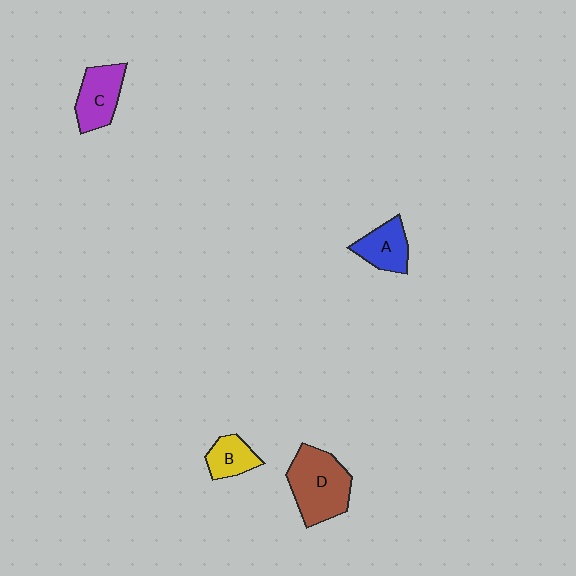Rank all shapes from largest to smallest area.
From largest to smallest: D (brown), C (purple), A (blue), B (yellow).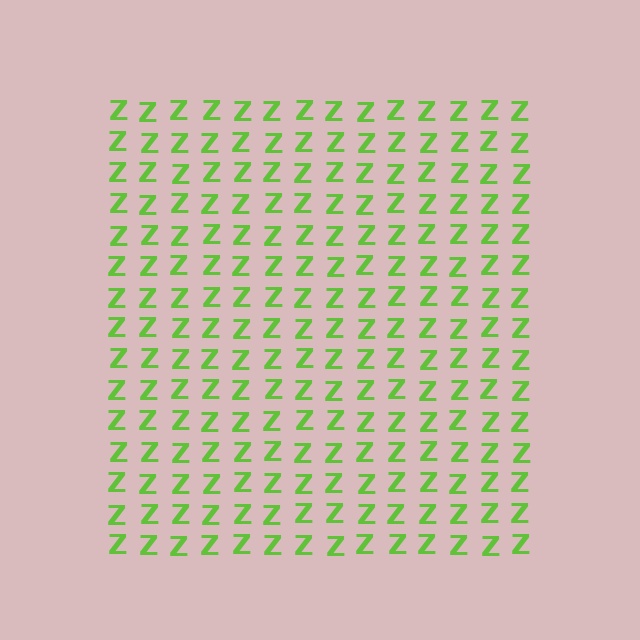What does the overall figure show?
The overall figure shows a square.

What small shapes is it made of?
It is made of small letter Z's.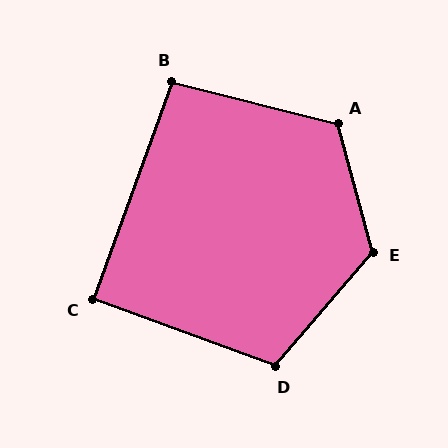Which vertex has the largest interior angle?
E, at approximately 124 degrees.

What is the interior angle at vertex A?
Approximately 120 degrees (obtuse).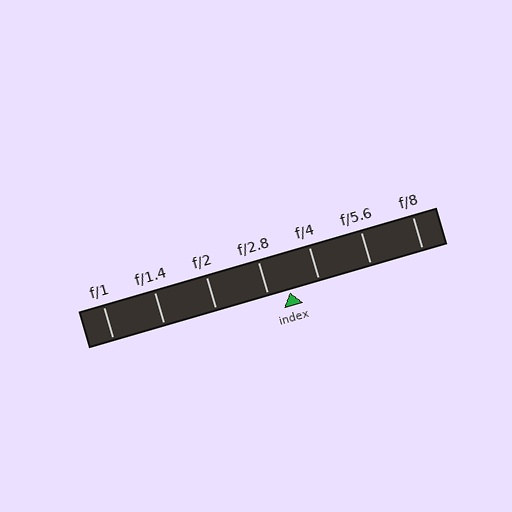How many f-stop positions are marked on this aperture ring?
There are 7 f-stop positions marked.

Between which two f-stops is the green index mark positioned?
The index mark is between f/2.8 and f/4.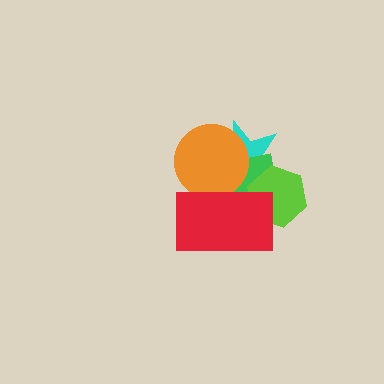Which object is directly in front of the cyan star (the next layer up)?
The green rectangle is directly in front of the cyan star.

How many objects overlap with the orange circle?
3 objects overlap with the orange circle.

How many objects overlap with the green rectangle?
4 objects overlap with the green rectangle.